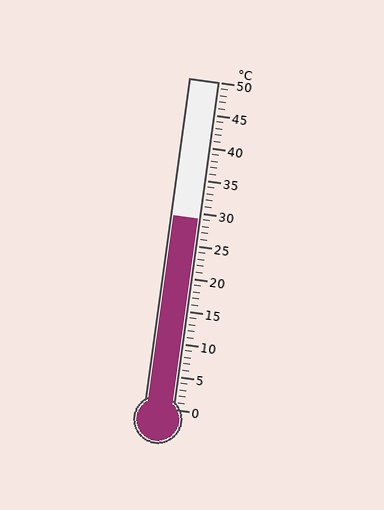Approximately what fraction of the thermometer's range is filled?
The thermometer is filled to approximately 60% of its range.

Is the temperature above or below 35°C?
The temperature is below 35°C.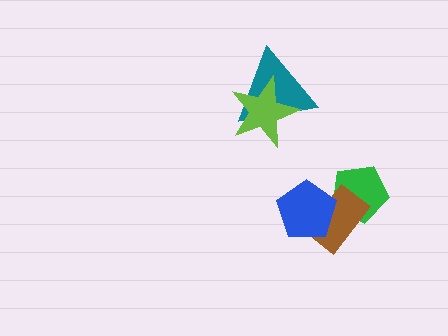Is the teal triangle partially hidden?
Yes, it is partially covered by another shape.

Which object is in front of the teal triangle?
The lime star is in front of the teal triangle.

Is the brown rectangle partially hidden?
Yes, it is partially covered by another shape.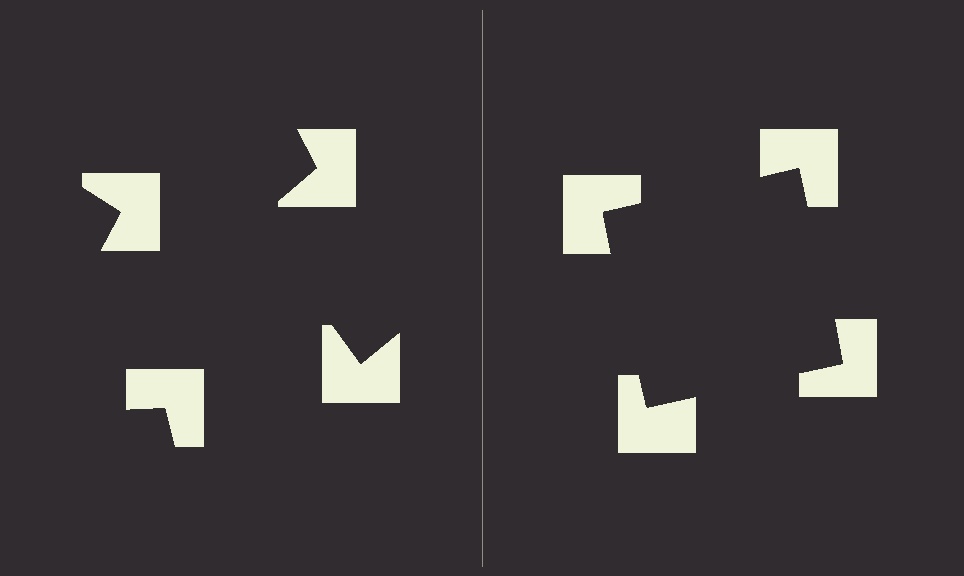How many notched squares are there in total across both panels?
8 — 4 on each side.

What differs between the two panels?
The notched squares are positioned identically on both sides; only the wedge orientations differ. On the right they align to a square; on the left they are misaligned.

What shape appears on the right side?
An illusory square.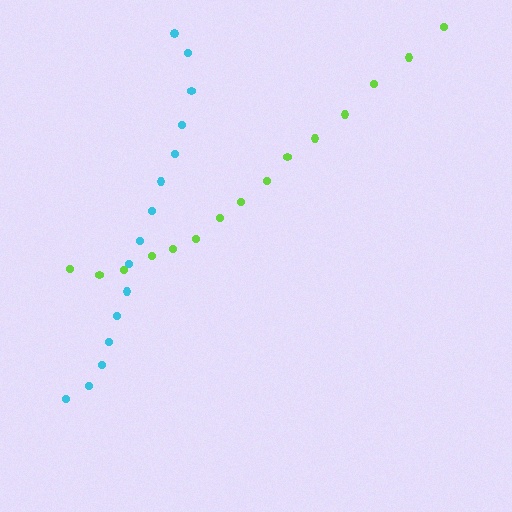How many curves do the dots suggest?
There are 2 distinct paths.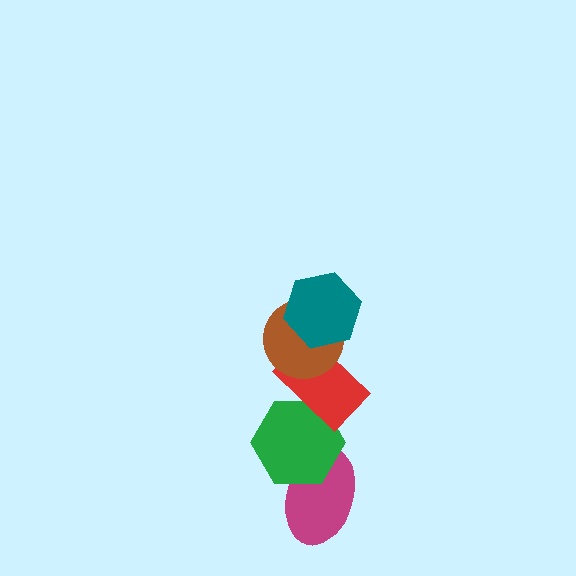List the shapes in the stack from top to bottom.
From top to bottom: the teal hexagon, the brown circle, the red rectangle, the green hexagon, the magenta ellipse.